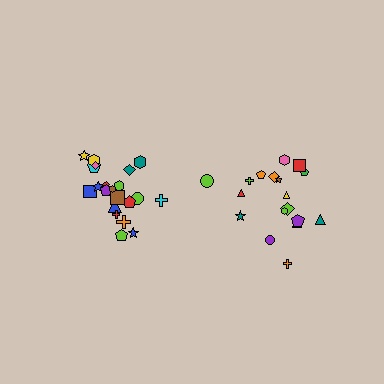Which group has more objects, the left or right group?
The left group.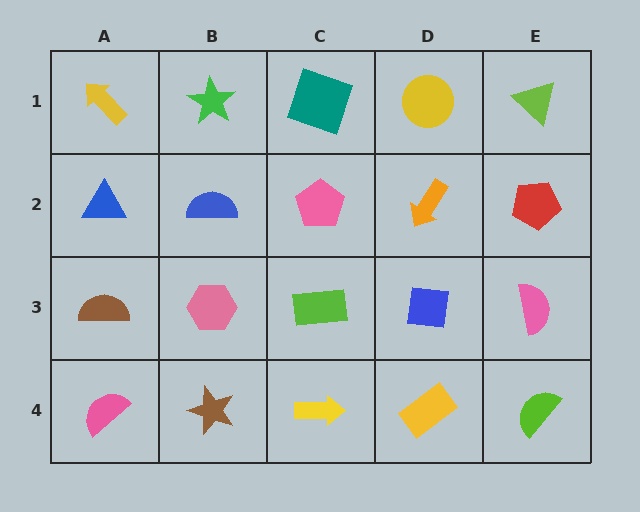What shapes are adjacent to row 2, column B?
A green star (row 1, column B), a pink hexagon (row 3, column B), a blue triangle (row 2, column A), a pink pentagon (row 2, column C).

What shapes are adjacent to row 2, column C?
A teal square (row 1, column C), a lime rectangle (row 3, column C), a blue semicircle (row 2, column B), an orange arrow (row 2, column D).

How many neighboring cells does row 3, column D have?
4.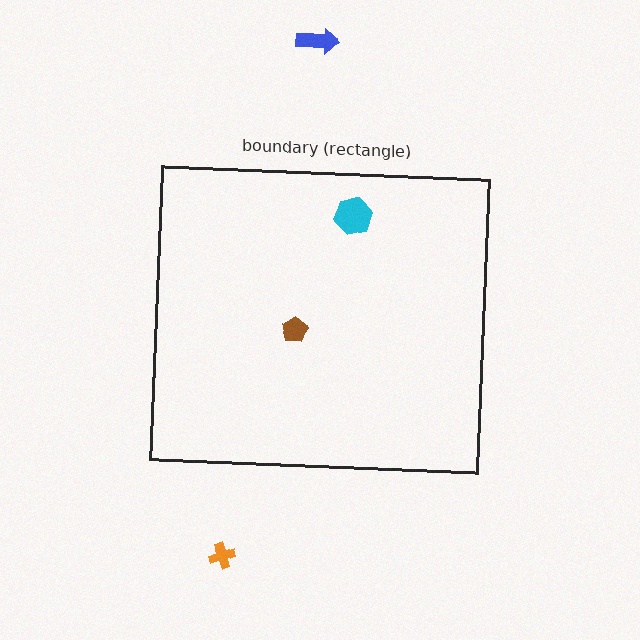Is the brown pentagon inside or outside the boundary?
Inside.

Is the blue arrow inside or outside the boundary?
Outside.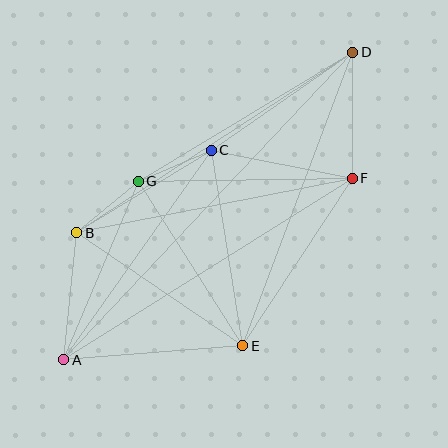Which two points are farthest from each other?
Points A and D are farthest from each other.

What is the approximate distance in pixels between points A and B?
The distance between A and B is approximately 128 pixels.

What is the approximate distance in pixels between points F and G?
The distance between F and G is approximately 214 pixels.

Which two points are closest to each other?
Points C and G are closest to each other.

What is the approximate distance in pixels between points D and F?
The distance between D and F is approximately 126 pixels.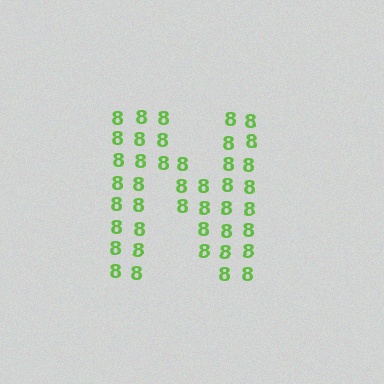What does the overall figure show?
The overall figure shows the letter N.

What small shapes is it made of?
It is made of small digit 8's.